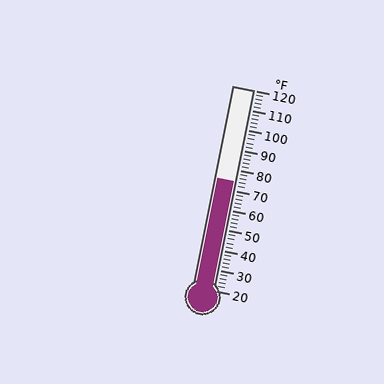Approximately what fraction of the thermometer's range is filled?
The thermometer is filled to approximately 55% of its range.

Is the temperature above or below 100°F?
The temperature is below 100°F.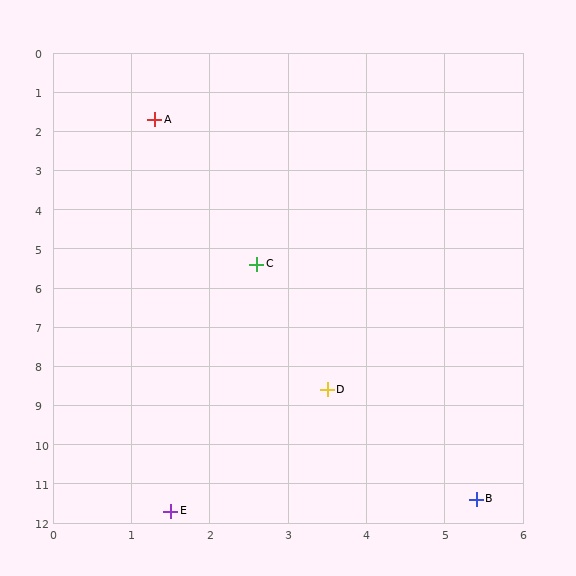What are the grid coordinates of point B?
Point B is at approximately (5.4, 11.4).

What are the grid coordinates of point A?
Point A is at approximately (1.3, 1.7).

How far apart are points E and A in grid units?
Points E and A are about 10.0 grid units apart.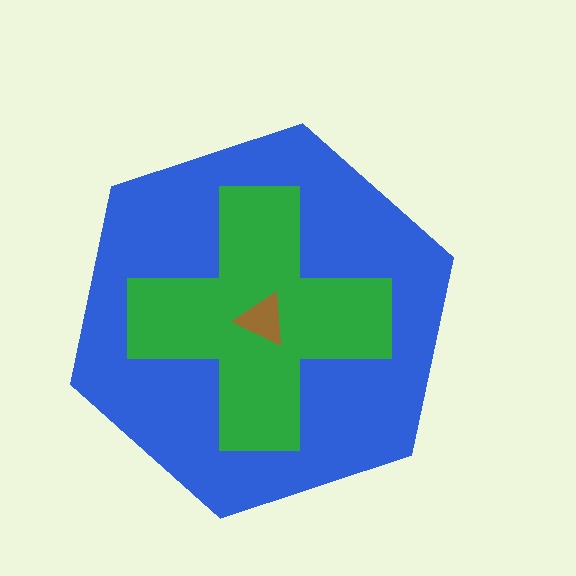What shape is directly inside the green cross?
The brown triangle.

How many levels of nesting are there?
3.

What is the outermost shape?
The blue hexagon.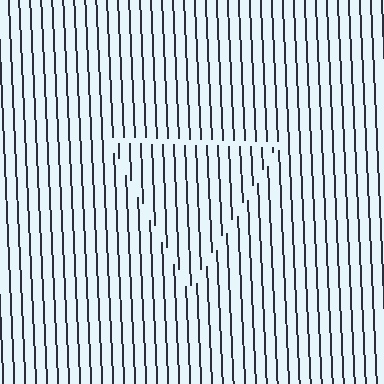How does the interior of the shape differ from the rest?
The interior of the shape contains the same grating, shifted by half a period — the contour is defined by the phase discontinuity where line-ends from the inner and outer gratings abut.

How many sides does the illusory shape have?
3 sides — the line-ends trace a triangle.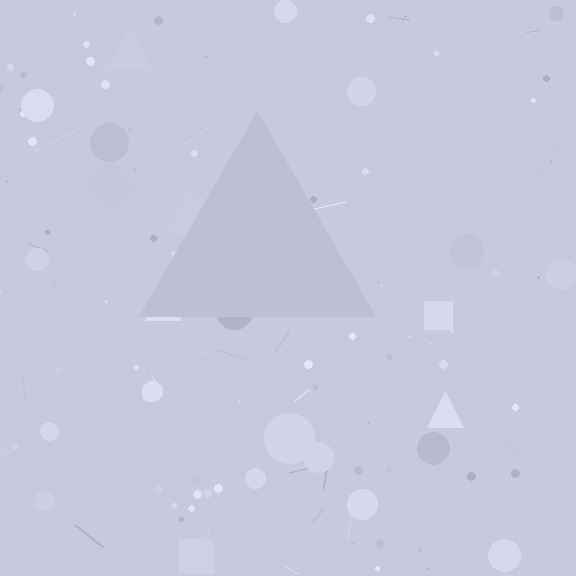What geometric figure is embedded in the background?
A triangle is embedded in the background.